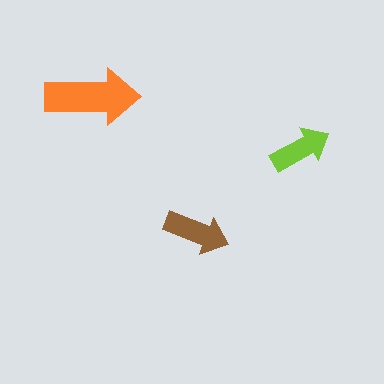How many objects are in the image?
There are 3 objects in the image.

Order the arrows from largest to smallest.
the orange one, the brown one, the lime one.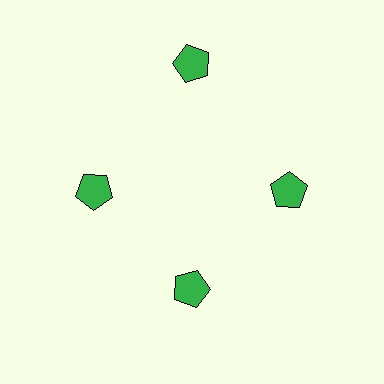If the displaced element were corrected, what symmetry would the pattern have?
It would have 4-fold rotational symmetry — the pattern would map onto itself every 90 degrees.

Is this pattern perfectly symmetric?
No. The 4 green pentagons are arranged in a ring, but one element near the 12 o'clock position is pushed outward from the center, breaking the 4-fold rotational symmetry.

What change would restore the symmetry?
The symmetry would be restored by moving it inward, back onto the ring so that all 4 pentagons sit at equal angles and equal distance from the center.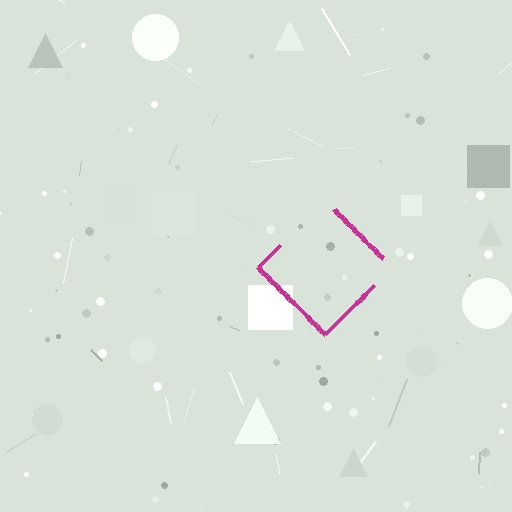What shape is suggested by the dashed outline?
The dashed outline suggests a diamond.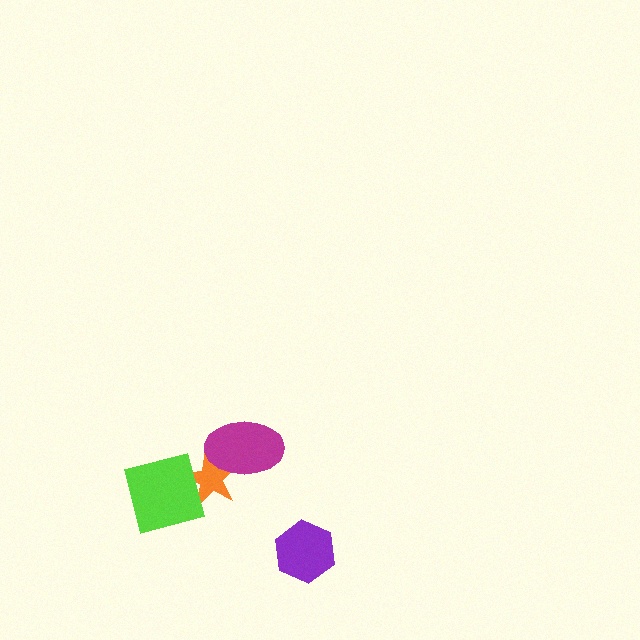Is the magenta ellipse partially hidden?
No, no other shape covers it.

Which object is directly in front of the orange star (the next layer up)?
The magenta ellipse is directly in front of the orange star.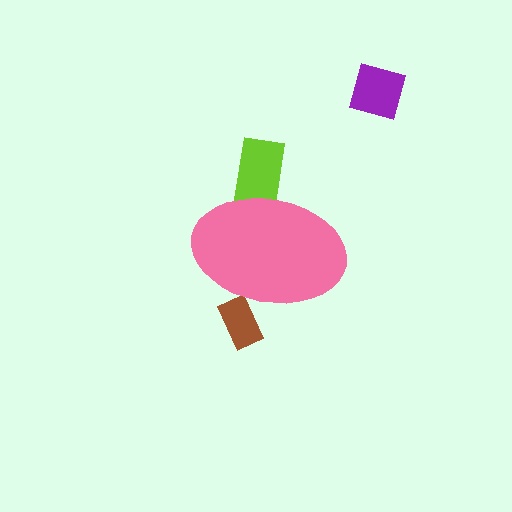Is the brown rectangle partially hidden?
Yes, the brown rectangle is partially hidden behind the pink ellipse.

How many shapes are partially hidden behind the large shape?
2 shapes are partially hidden.